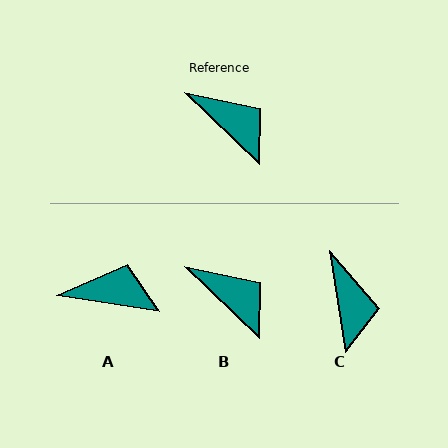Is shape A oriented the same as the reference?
No, it is off by about 35 degrees.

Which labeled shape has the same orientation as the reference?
B.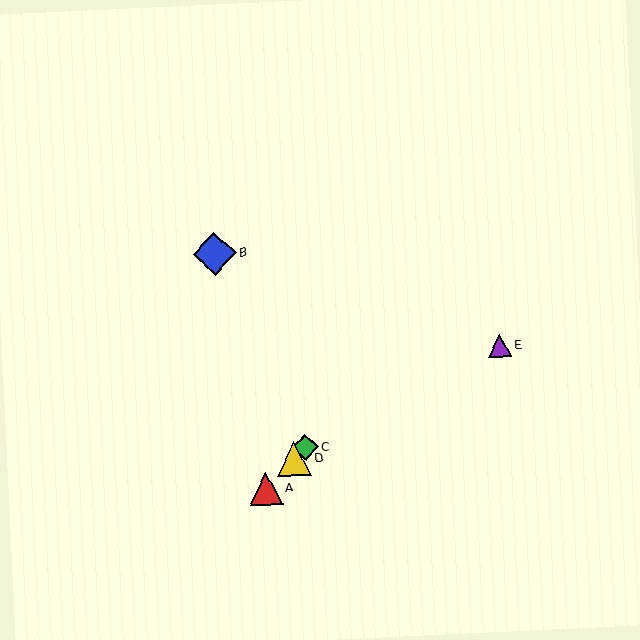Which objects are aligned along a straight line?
Objects A, C, D are aligned along a straight line.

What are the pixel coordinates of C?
Object C is at (305, 447).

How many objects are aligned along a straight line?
3 objects (A, C, D) are aligned along a straight line.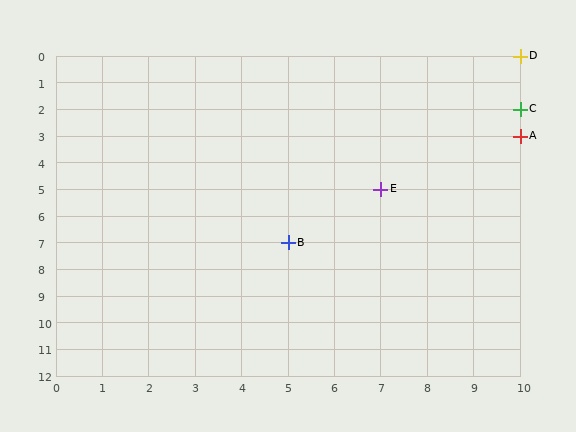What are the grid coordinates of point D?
Point D is at grid coordinates (10, 0).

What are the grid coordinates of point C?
Point C is at grid coordinates (10, 2).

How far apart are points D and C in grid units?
Points D and C are 2 rows apart.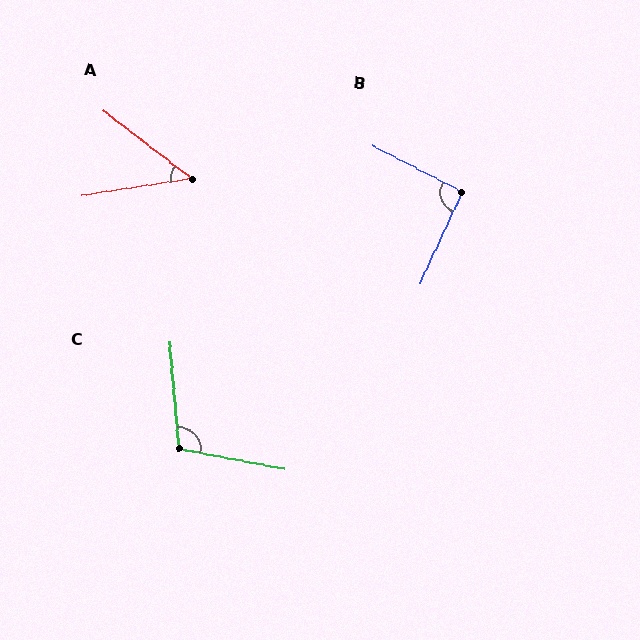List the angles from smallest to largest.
A (46°), B (93°), C (106°).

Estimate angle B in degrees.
Approximately 93 degrees.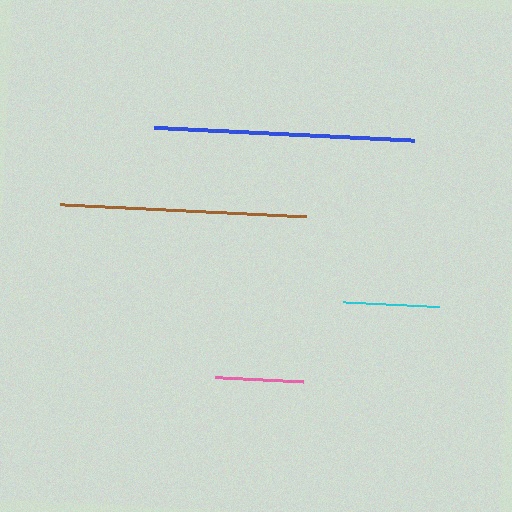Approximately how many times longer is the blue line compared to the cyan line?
The blue line is approximately 2.7 times the length of the cyan line.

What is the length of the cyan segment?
The cyan segment is approximately 96 pixels long.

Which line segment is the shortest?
The pink line is the shortest at approximately 88 pixels.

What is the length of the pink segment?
The pink segment is approximately 88 pixels long.